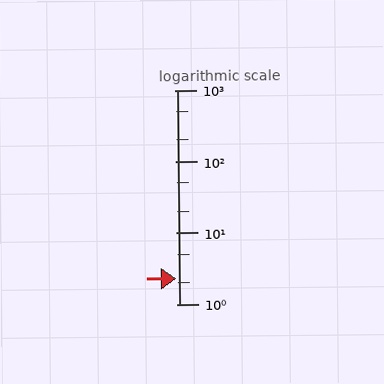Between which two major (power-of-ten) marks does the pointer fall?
The pointer is between 1 and 10.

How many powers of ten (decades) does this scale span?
The scale spans 3 decades, from 1 to 1000.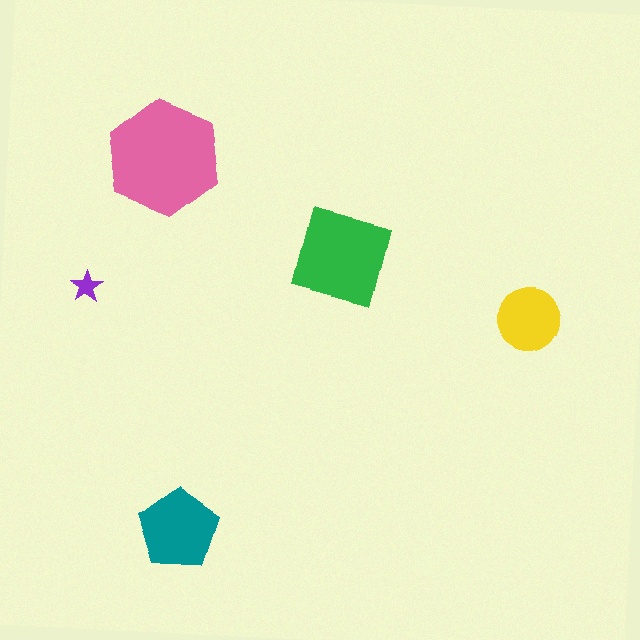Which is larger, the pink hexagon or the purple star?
The pink hexagon.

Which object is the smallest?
The purple star.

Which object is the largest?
The pink hexagon.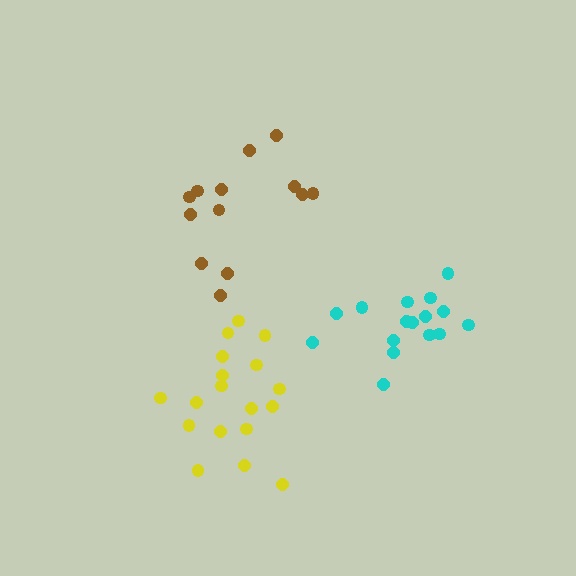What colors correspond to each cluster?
The clusters are colored: brown, yellow, cyan.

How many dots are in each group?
Group 1: 13 dots, Group 2: 18 dots, Group 3: 16 dots (47 total).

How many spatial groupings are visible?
There are 3 spatial groupings.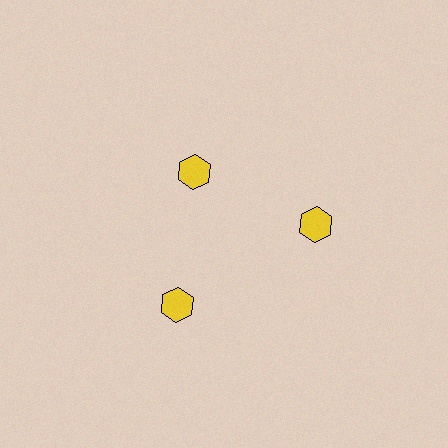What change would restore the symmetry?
The symmetry would be restored by moving it outward, back onto the ring so that all 3 hexagons sit at equal angles and equal distance from the center.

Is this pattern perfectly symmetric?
No. The 3 yellow hexagons are arranged in a ring, but one element near the 11 o'clock position is pulled inward toward the center, breaking the 3-fold rotational symmetry.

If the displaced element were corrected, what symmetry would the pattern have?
It would have 3-fold rotational symmetry — the pattern would map onto itself every 120 degrees.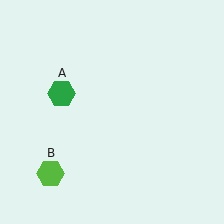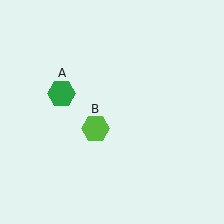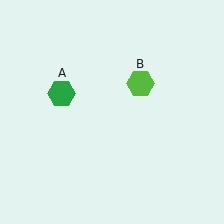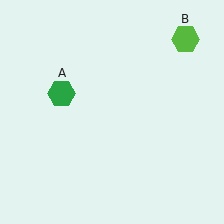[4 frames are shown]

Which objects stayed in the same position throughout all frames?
Green hexagon (object A) remained stationary.